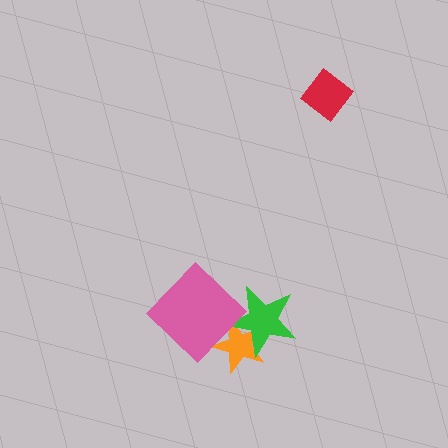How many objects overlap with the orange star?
2 objects overlap with the orange star.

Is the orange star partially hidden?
Yes, it is partially covered by another shape.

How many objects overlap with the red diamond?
0 objects overlap with the red diamond.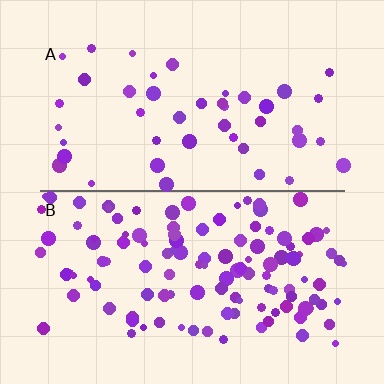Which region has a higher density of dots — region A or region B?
B (the bottom).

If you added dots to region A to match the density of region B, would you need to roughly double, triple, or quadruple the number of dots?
Approximately triple.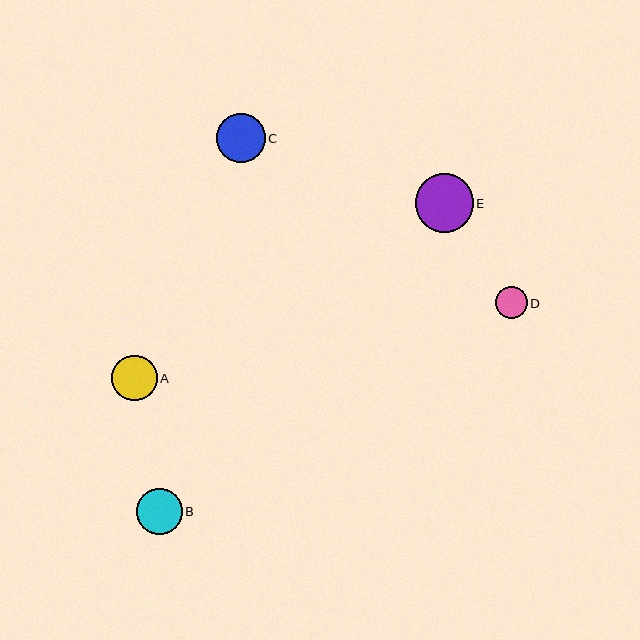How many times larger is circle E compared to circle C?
Circle E is approximately 1.2 times the size of circle C.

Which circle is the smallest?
Circle D is the smallest with a size of approximately 32 pixels.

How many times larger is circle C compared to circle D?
Circle C is approximately 1.5 times the size of circle D.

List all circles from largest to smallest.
From largest to smallest: E, C, B, A, D.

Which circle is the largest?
Circle E is the largest with a size of approximately 58 pixels.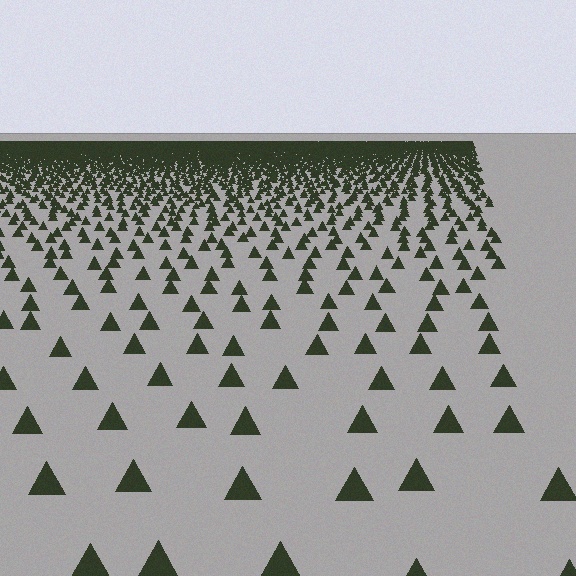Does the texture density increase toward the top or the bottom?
Density increases toward the top.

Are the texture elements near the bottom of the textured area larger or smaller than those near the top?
Larger. Near the bottom, elements are closer to the viewer and appear at a bigger on-screen size.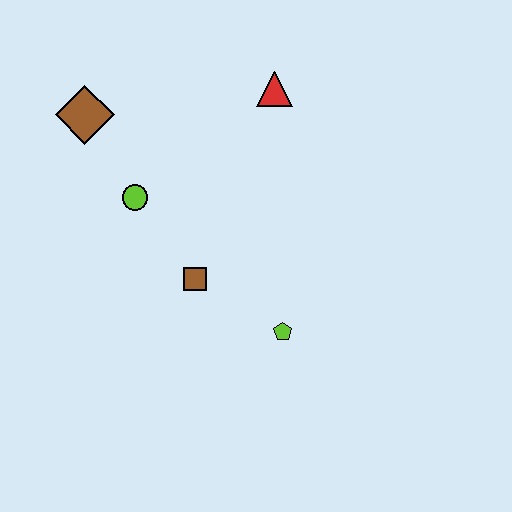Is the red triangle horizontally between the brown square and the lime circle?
No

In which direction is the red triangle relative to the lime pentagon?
The red triangle is above the lime pentagon.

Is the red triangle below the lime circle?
No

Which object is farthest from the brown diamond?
The lime pentagon is farthest from the brown diamond.